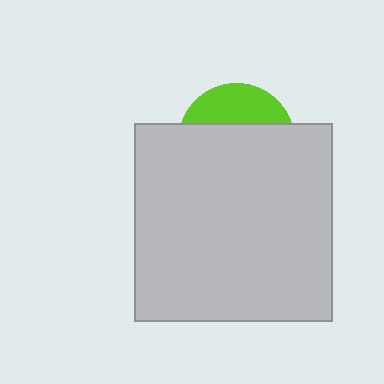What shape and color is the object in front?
The object in front is a light gray square.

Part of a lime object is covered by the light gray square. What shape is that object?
It is a circle.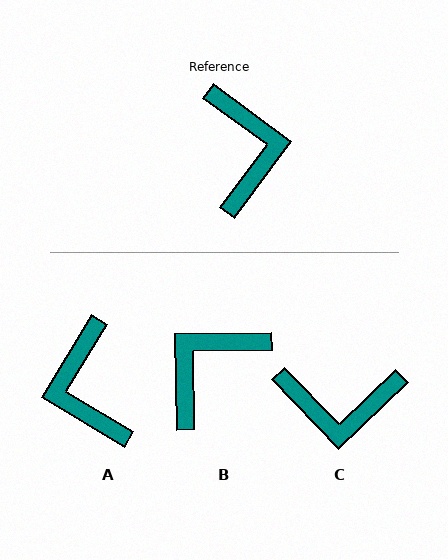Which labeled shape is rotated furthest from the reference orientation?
A, about 175 degrees away.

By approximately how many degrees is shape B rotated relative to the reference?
Approximately 127 degrees counter-clockwise.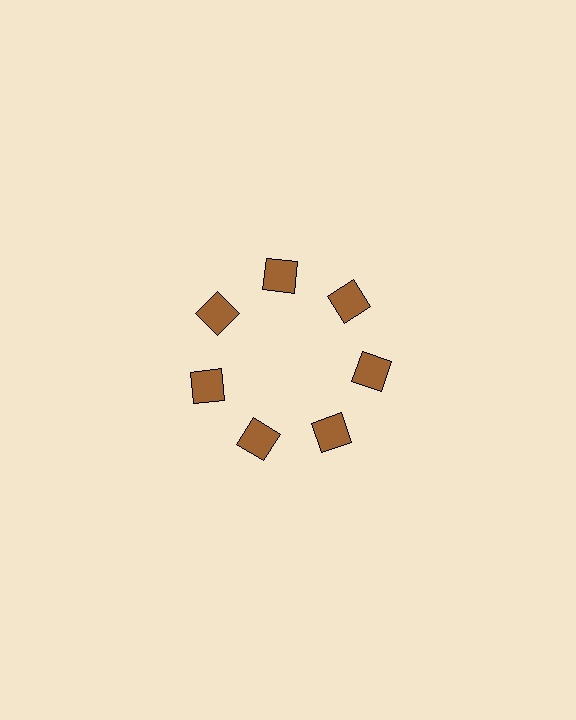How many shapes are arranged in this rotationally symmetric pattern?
There are 7 shapes, arranged in 7 groups of 1.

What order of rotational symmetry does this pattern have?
This pattern has 7-fold rotational symmetry.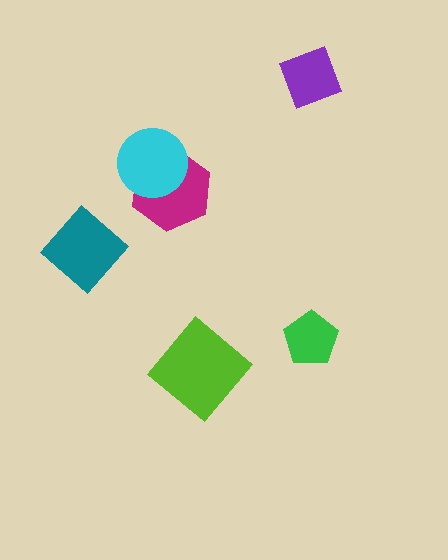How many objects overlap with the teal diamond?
0 objects overlap with the teal diamond.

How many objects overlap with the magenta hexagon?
1 object overlaps with the magenta hexagon.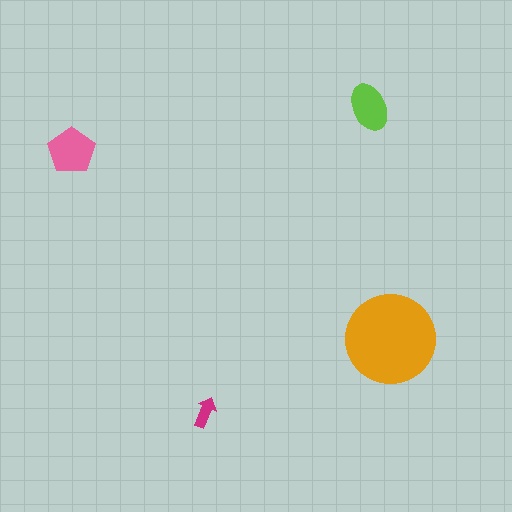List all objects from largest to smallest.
The orange circle, the pink pentagon, the lime ellipse, the magenta arrow.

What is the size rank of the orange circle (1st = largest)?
1st.